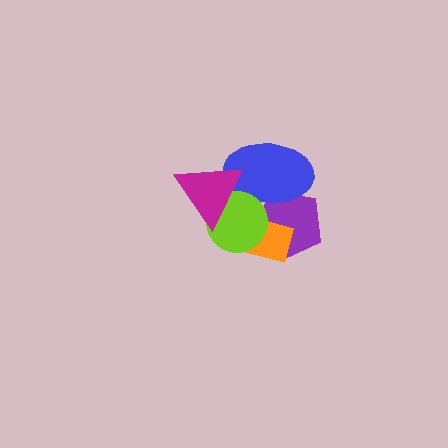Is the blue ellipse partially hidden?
Yes, it is partially covered by another shape.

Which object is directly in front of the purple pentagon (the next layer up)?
The blue ellipse is directly in front of the purple pentagon.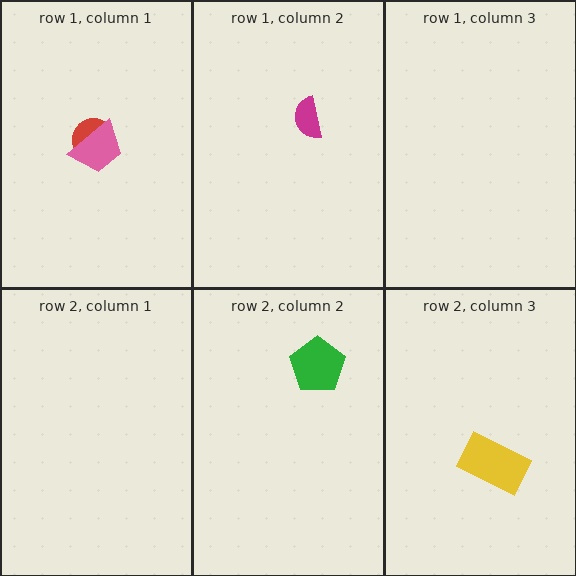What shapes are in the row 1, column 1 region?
The red circle, the pink trapezoid.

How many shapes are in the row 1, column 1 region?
2.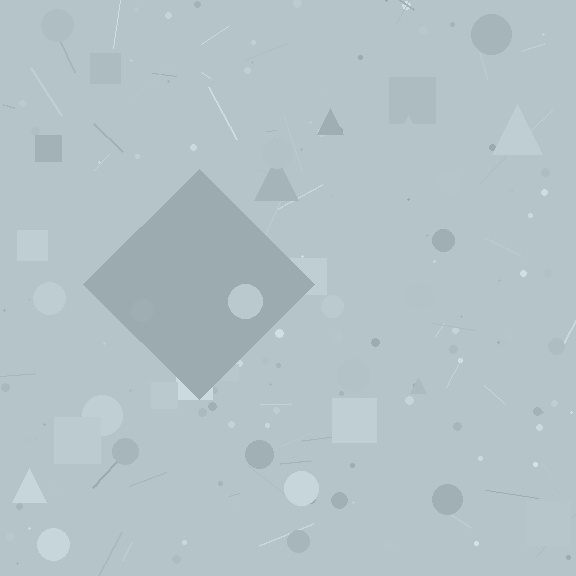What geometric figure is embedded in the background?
A diamond is embedded in the background.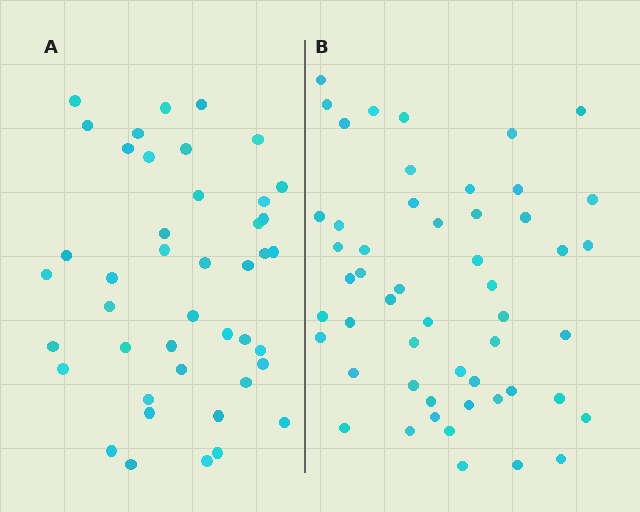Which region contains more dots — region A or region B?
Region B (the right region) has more dots.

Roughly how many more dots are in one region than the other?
Region B has roughly 8 or so more dots than region A.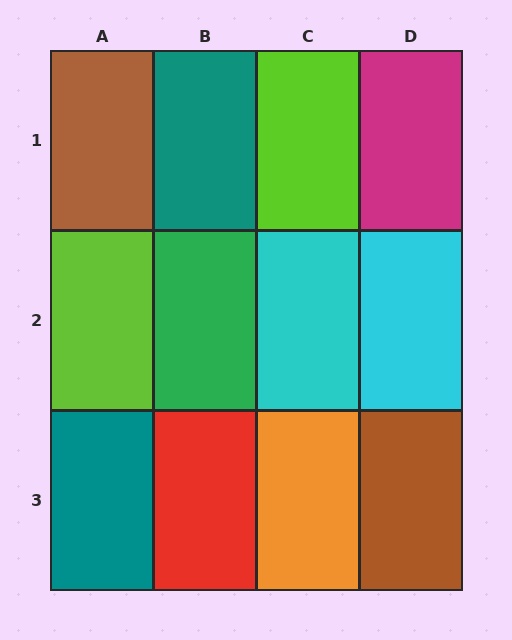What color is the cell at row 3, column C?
Orange.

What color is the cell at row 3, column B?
Red.